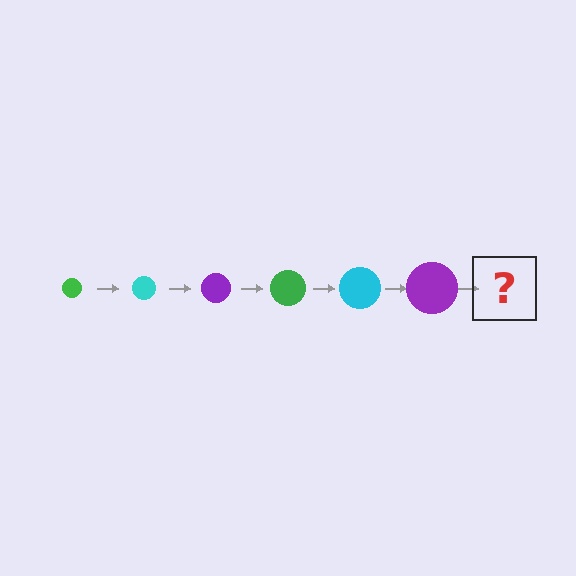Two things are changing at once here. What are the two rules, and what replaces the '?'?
The two rules are that the circle grows larger each step and the color cycles through green, cyan, and purple. The '?' should be a green circle, larger than the previous one.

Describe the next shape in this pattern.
It should be a green circle, larger than the previous one.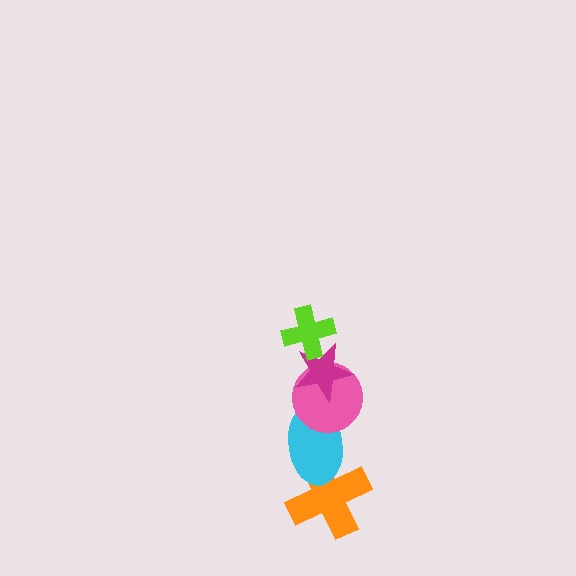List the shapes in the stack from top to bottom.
From top to bottom: the lime cross, the magenta star, the pink circle, the cyan ellipse, the orange cross.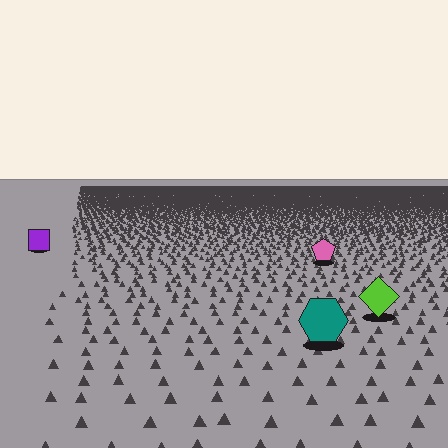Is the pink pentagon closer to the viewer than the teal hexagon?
No. The teal hexagon is closer — you can tell from the texture gradient: the ground texture is coarser near it.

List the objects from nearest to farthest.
From nearest to farthest: the teal hexagon, the lime diamond, the pink pentagon, the purple square.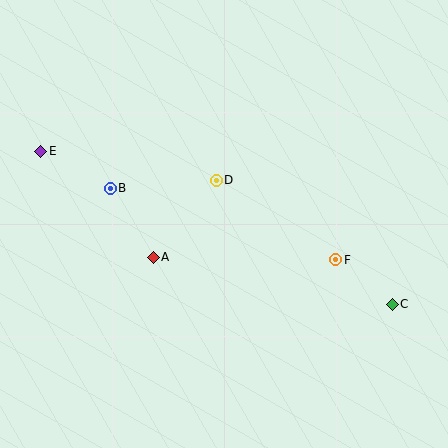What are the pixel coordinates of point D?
Point D is at (216, 180).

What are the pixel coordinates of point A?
Point A is at (153, 257).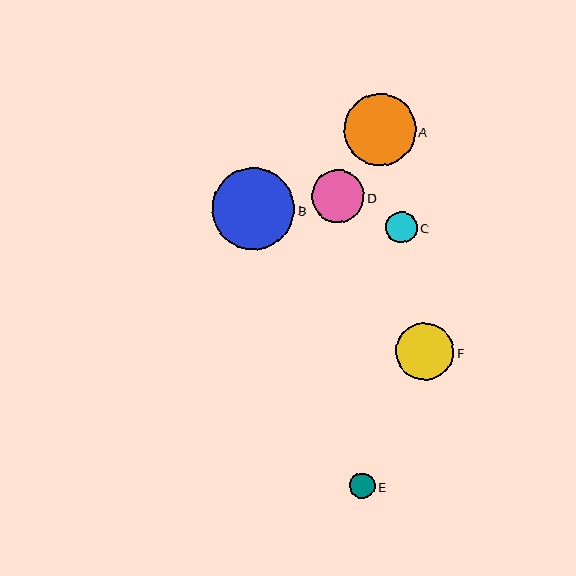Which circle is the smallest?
Circle E is the smallest with a size of approximately 26 pixels.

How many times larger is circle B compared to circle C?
Circle B is approximately 2.6 times the size of circle C.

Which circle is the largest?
Circle B is the largest with a size of approximately 83 pixels.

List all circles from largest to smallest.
From largest to smallest: B, A, F, D, C, E.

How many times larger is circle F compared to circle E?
Circle F is approximately 2.3 times the size of circle E.